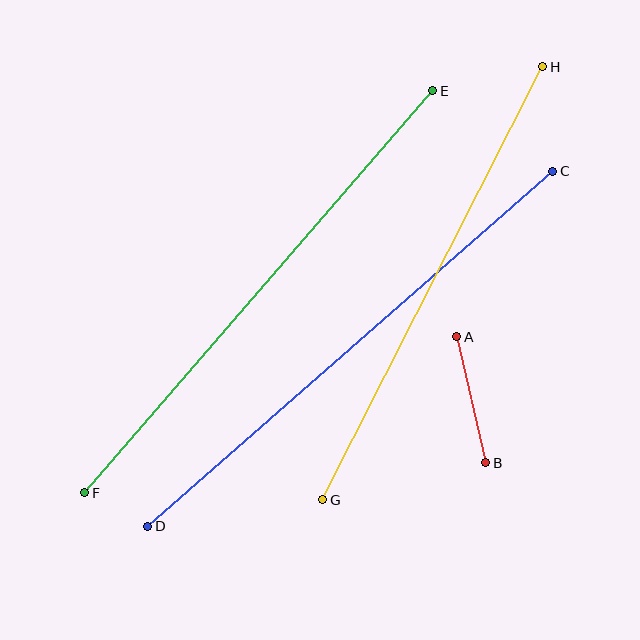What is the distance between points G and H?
The distance is approximately 486 pixels.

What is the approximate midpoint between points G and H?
The midpoint is at approximately (433, 283) pixels.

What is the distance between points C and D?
The distance is approximately 538 pixels.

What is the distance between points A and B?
The distance is approximately 129 pixels.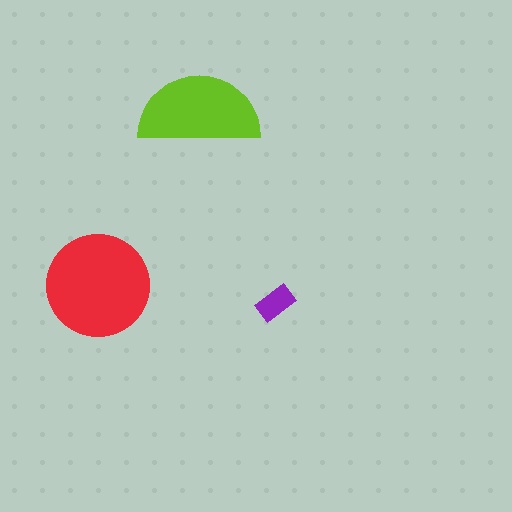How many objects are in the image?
There are 3 objects in the image.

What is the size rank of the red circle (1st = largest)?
1st.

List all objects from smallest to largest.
The purple rectangle, the lime semicircle, the red circle.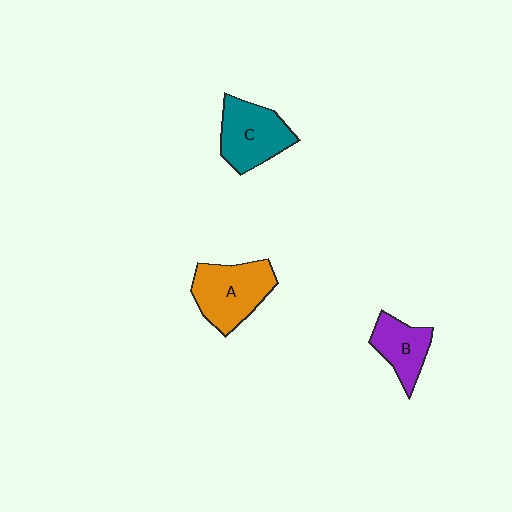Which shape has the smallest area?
Shape B (purple).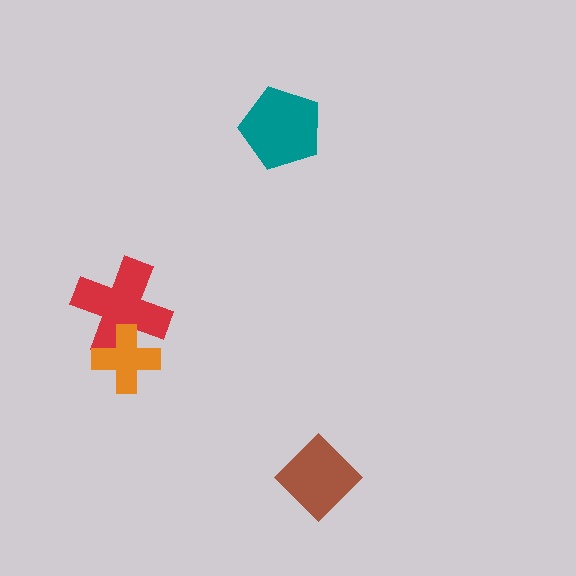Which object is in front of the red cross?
The orange cross is in front of the red cross.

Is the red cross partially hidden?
Yes, it is partially covered by another shape.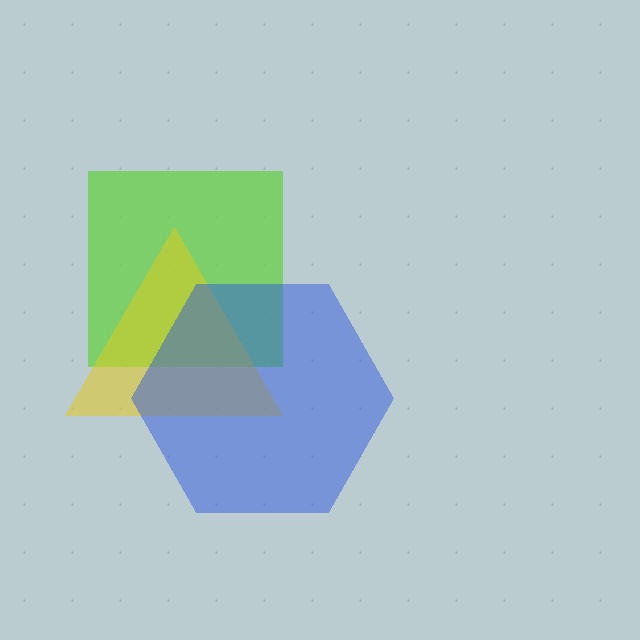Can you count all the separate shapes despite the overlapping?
Yes, there are 3 separate shapes.